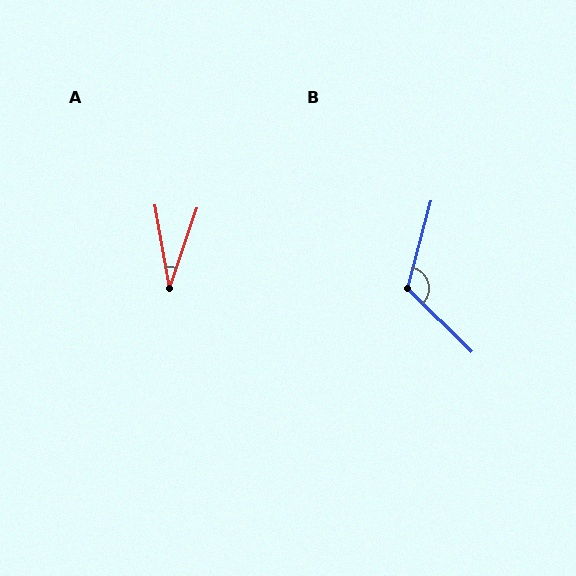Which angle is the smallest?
A, at approximately 28 degrees.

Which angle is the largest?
B, at approximately 119 degrees.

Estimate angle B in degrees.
Approximately 119 degrees.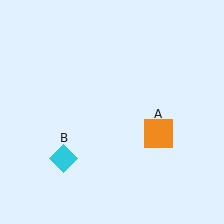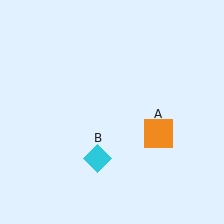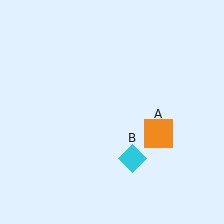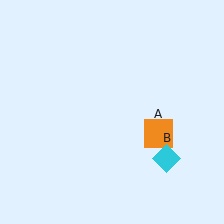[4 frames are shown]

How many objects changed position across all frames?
1 object changed position: cyan diamond (object B).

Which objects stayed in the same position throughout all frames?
Orange square (object A) remained stationary.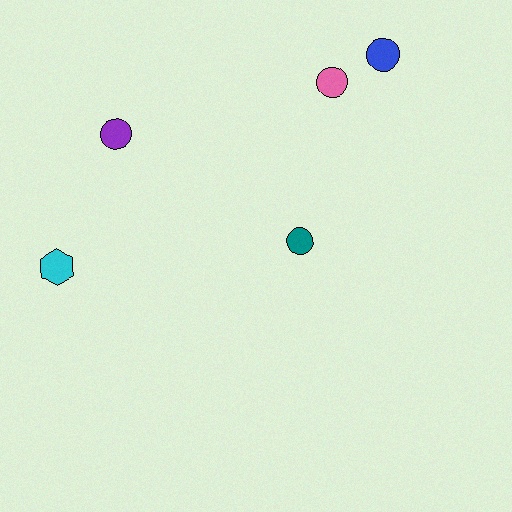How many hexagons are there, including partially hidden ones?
There is 1 hexagon.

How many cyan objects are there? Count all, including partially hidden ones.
There is 1 cyan object.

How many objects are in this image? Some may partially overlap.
There are 5 objects.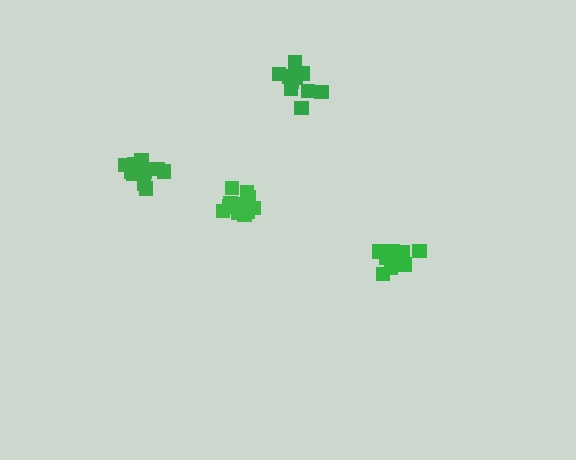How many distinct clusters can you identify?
There are 4 distinct clusters.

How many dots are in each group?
Group 1: 16 dots, Group 2: 11 dots, Group 3: 10 dots, Group 4: 11 dots (48 total).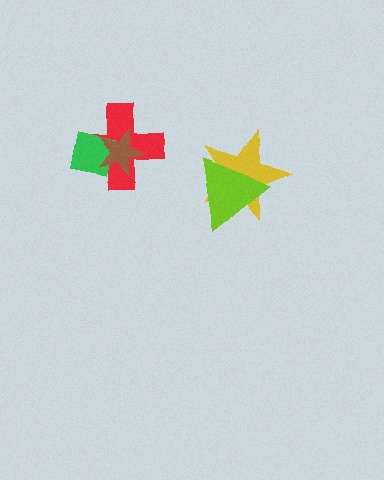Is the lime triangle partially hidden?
No, no other shape covers it.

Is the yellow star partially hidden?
Yes, it is partially covered by another shape.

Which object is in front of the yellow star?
The lime triangle is in front of the yellow star.